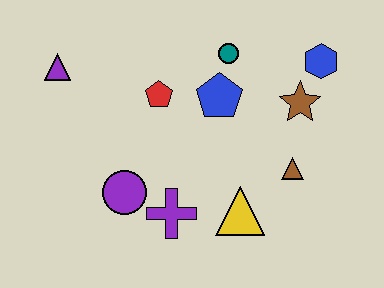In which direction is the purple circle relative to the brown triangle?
The purple circle is to the left of the brown triangle.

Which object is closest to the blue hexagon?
The brown star is closest to the blue hexagon.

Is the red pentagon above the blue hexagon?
No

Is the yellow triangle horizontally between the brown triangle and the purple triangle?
Yes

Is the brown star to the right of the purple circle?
Yes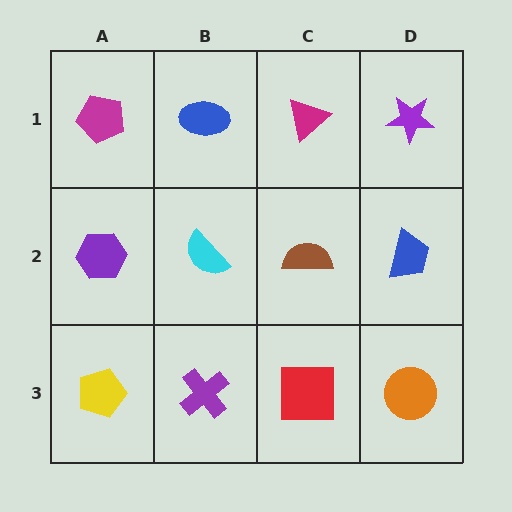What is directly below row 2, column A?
A yellow pentagon.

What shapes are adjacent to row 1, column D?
A blue trapezoid (row 2, column D), a magenta triangle (row 1, column C).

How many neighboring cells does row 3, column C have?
3.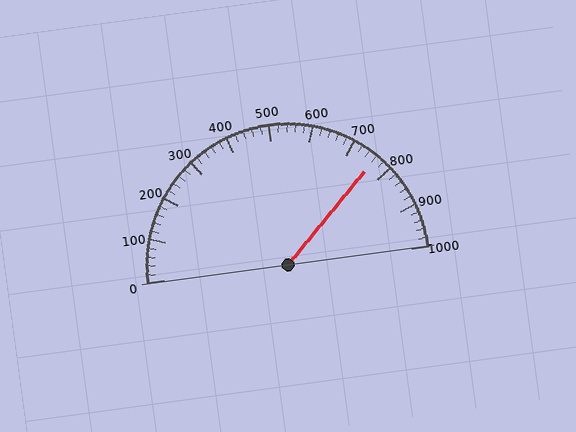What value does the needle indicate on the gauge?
The needle indicates approximately 760.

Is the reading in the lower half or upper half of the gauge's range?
The reading is in the upper half of the range (0 to 1000).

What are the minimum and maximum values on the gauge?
The gauge ranges from 0 to 1000.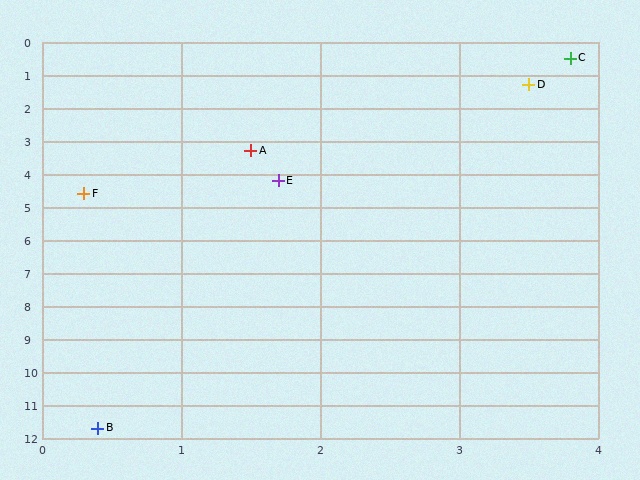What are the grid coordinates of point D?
Point D is at approximately (3.5, 1.3).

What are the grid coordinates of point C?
Point C is at approximately (3.8, 0.5).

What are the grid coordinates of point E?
Point E is at approximately (1.7, 4.2).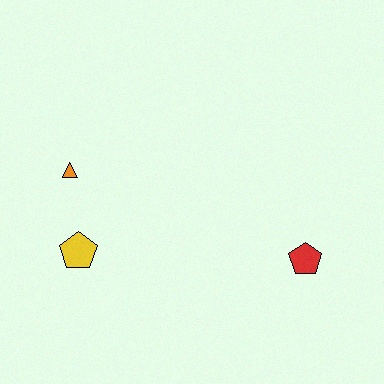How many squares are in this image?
There are no squares.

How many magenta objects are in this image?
There are no magenta objects.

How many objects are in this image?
There are 3 objects.